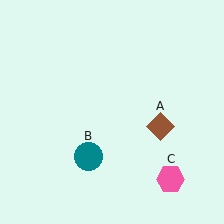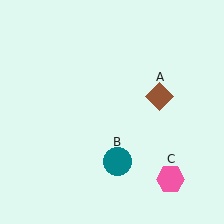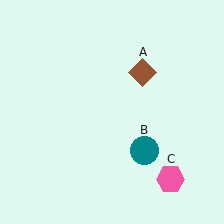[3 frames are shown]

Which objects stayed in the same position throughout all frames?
Pink hexagon (object C) remained stationary.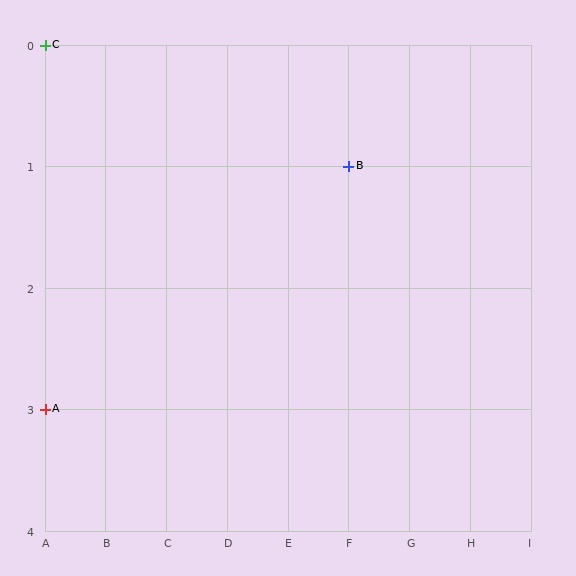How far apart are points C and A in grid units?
Points C and A are 3 rows apart.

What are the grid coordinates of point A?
Point A is at grid coordinates (A, 3).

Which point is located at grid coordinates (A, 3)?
Point A is at (A, 3).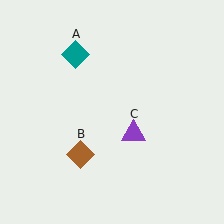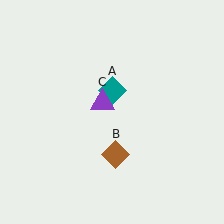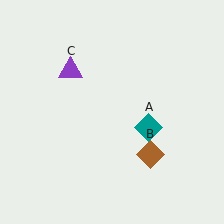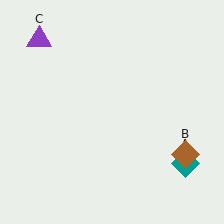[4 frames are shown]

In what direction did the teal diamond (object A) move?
The teal diamond (object A) moved down and to the right.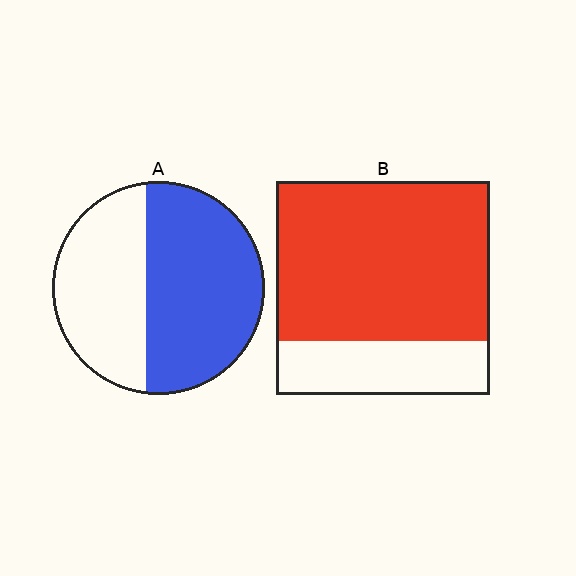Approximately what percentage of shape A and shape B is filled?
A is approximately 55% and B is approximately 75%.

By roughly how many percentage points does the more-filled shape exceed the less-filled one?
By roughly 15 percentage points (B over A).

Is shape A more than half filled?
Yes.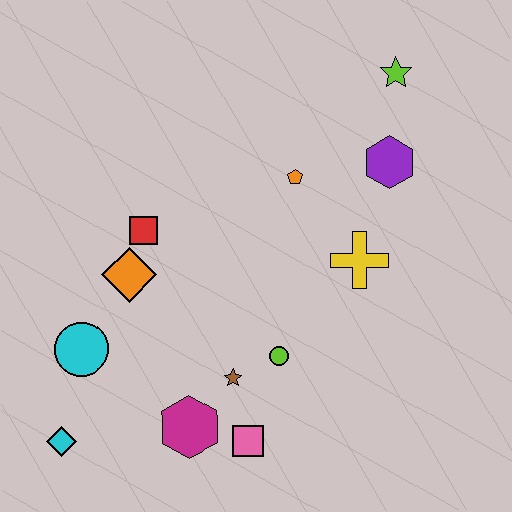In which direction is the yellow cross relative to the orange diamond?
The yellow cross is to the right of the orange diamond.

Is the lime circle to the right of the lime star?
No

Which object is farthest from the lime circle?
The lime star is farthest from the lime circle.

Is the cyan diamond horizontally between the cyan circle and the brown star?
No